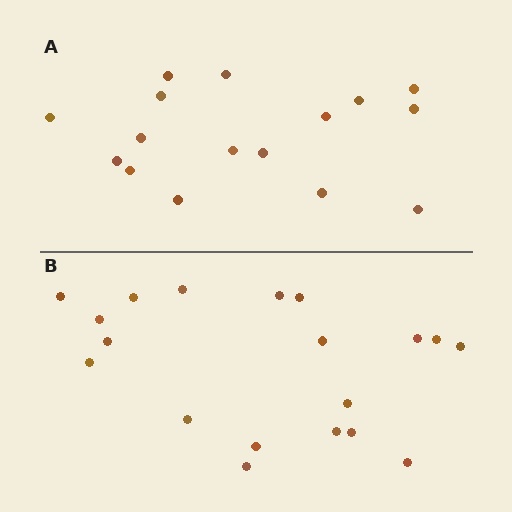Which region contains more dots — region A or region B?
Region B (the bottom region) has more dots.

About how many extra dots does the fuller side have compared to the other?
Region B has just a few more — roughly 2 or 3 more dots than region A.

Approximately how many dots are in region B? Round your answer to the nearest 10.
About 20 dots. (The exact count is 19, which rounds to 20.)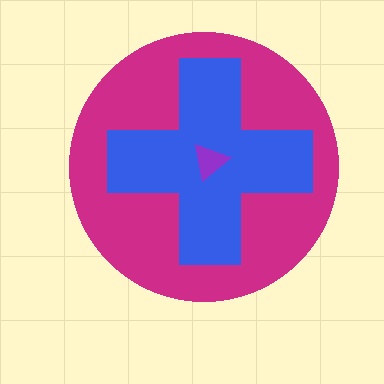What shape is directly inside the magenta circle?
The blue cross.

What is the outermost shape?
The magenta circle.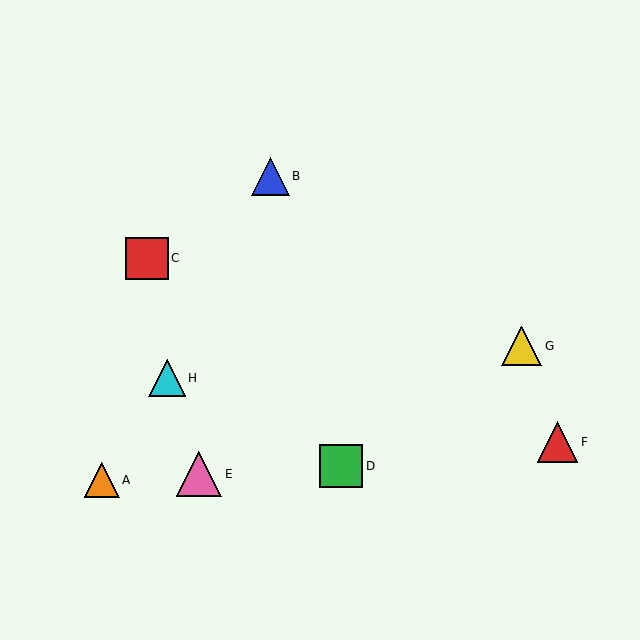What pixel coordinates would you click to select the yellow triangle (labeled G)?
Click at (522, 346) to select the yellow triangle G.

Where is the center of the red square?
The center of the red square is at (147, 258).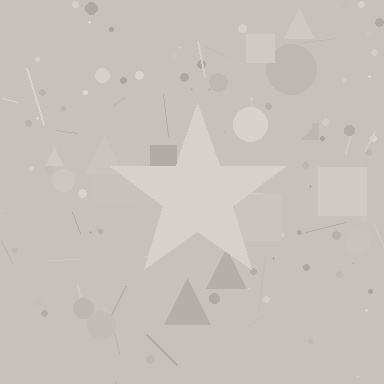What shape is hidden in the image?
A star is hidden in the image.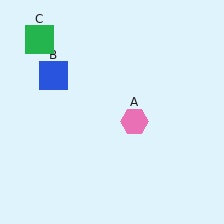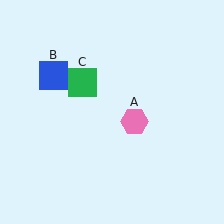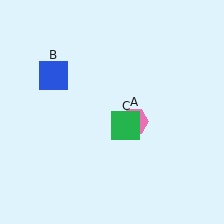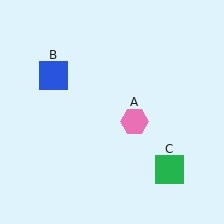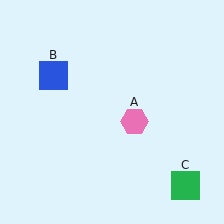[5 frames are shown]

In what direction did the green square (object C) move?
The green square (object C) moved down and to the right.